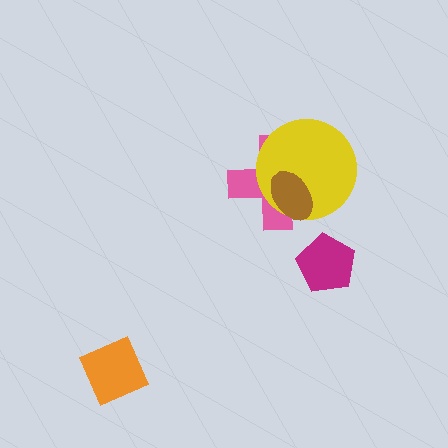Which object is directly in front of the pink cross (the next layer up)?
The yellow circle is directly in front of the pink cross.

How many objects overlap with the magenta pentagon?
0 objects overlap with the magenta pentagon.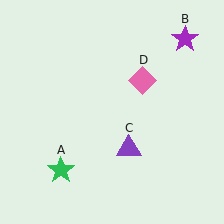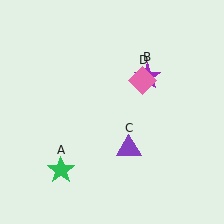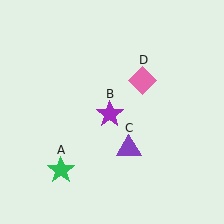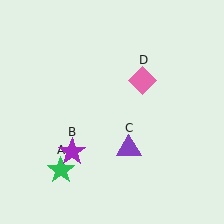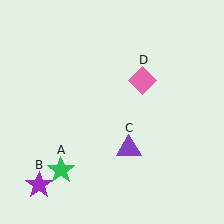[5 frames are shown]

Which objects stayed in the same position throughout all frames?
Green star (object A) and purple triangle (object C) and pink diamond (object D) remained stationary.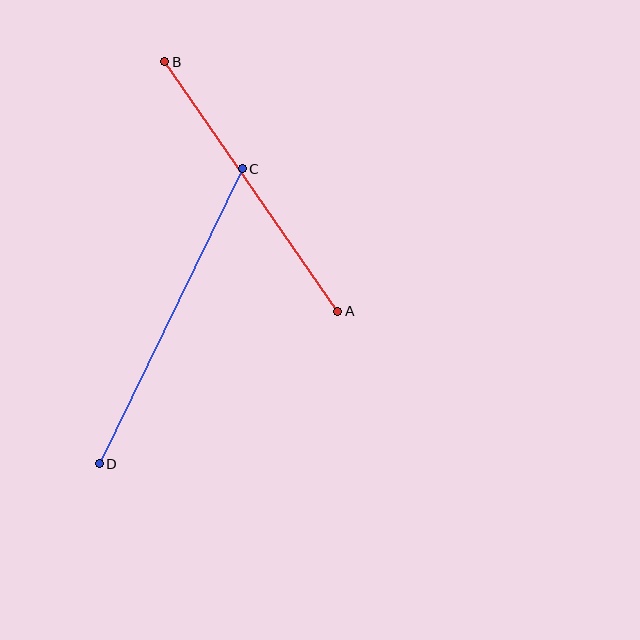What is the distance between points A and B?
The distance is approximately 303 pixels.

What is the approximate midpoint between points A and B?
The midpoint is at approximately (251, 187) pixels.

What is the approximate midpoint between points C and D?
The midpoint is at approximately (171, 316) pixels.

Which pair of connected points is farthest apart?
Points C and D are farthest apart.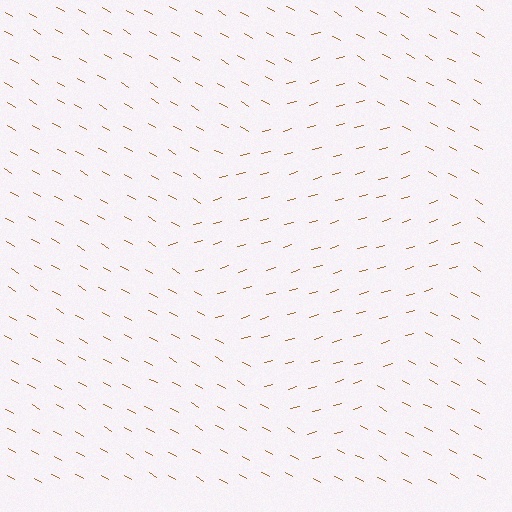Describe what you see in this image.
The image is filled with small brown line segments. A diamond region in the image has lines oriented differently from the surrounding lines, creating a visible texture boundary.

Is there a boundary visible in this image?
Yes, there is a texture boundary formed by a change in line orientation.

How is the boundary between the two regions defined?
The boundary is defined purely by a change in line orientation (approximately 45 degrees difference). All lines are the same color and thickness.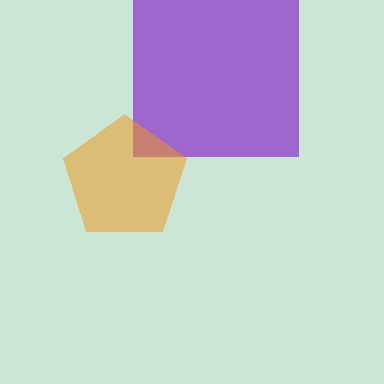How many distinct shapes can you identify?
There are 2 distinct shapes: a purple square, an orange pentagon.